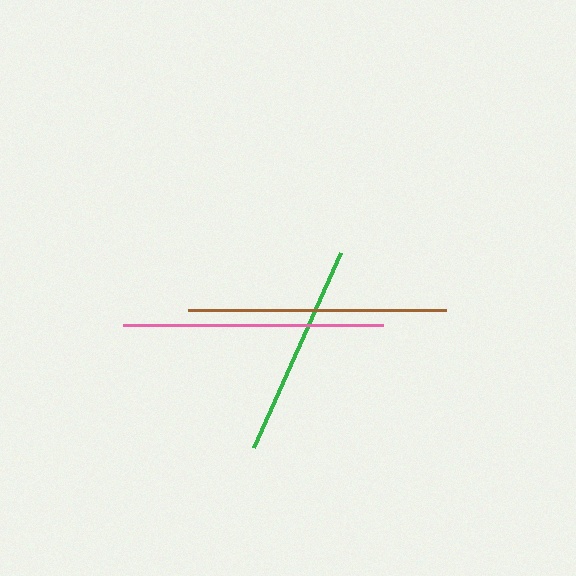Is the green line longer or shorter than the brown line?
The brown line is longer than the green line.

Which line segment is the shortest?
The green line is the shortest at approximately 214 pixels.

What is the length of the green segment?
The green segment is approximately 214 pixels long.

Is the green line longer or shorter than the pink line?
The pink line is longer than the green line.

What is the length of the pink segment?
The pink segment is approximately 260 pixels long.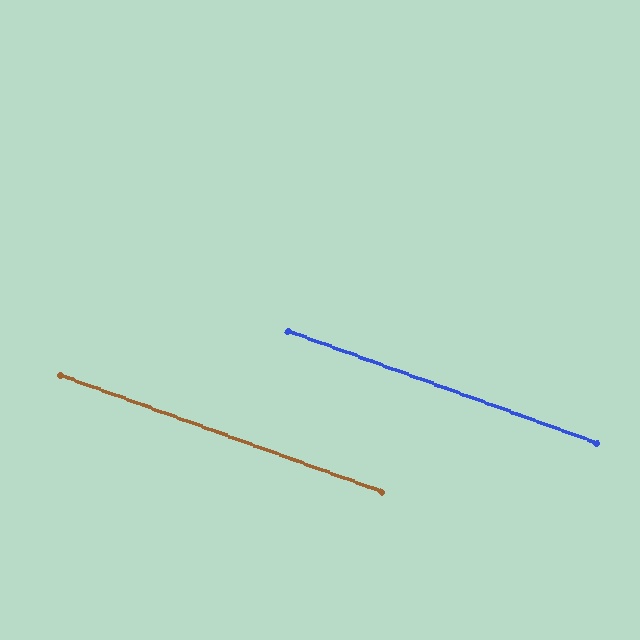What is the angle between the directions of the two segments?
Approximately 0 degrees.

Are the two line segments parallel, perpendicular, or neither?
Parallel — their directions differ by only 0.1°.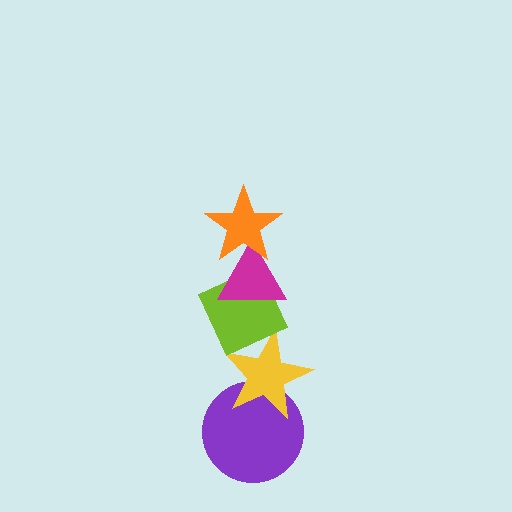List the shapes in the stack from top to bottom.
From top to bottom: the orange star, the magenta triangle, the lime diamond, the yellow star, the purple circle.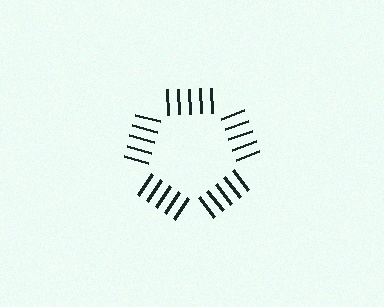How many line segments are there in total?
25 — 5 along each of the 5 edges.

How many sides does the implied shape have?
5 sides — the line-ends trace a pentagon.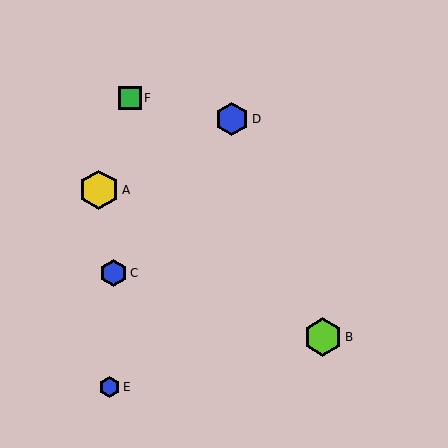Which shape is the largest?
The yellow hexagon (labeled A) is the largest.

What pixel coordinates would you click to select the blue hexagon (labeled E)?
Click at (109, 387) to select the blue hexagon E.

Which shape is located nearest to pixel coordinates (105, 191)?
The yellow hexagon (labeled A) at (99, 190) is nearest to that location.